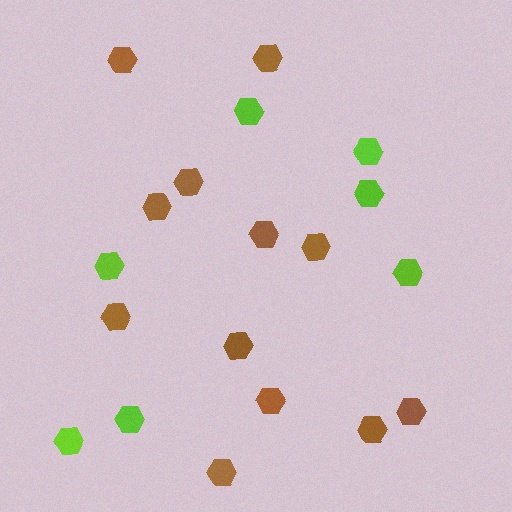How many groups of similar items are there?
There are 2 groups: one group of lime hexagons (7) and one group of brown hexagons (12).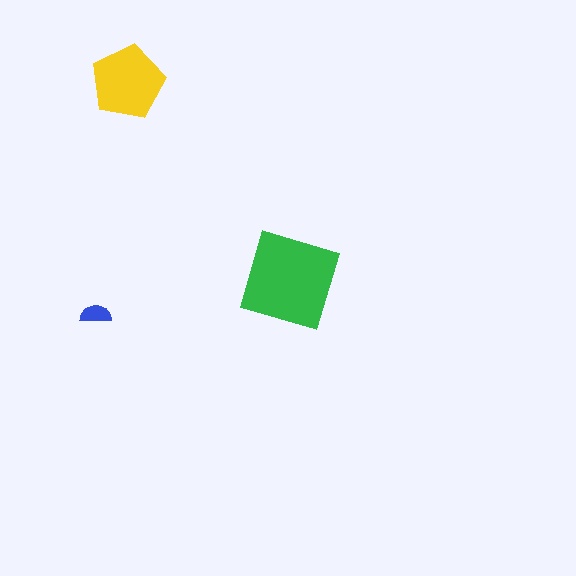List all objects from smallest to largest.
The blue semicircle, the yellow pentagon, the green diamond.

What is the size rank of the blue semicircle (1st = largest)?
3rd.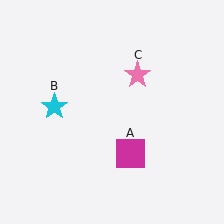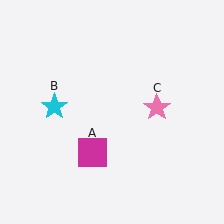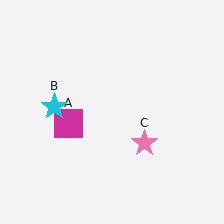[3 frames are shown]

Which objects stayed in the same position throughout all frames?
Cyan star (object B) remained stationary.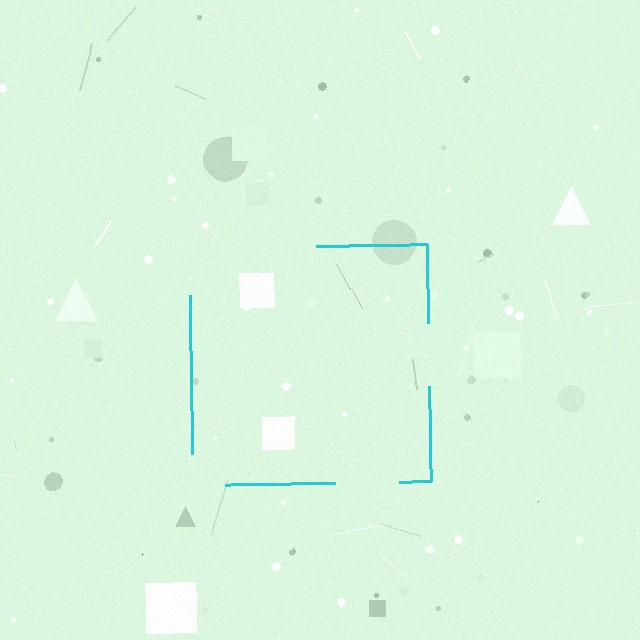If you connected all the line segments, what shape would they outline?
They would outline a square.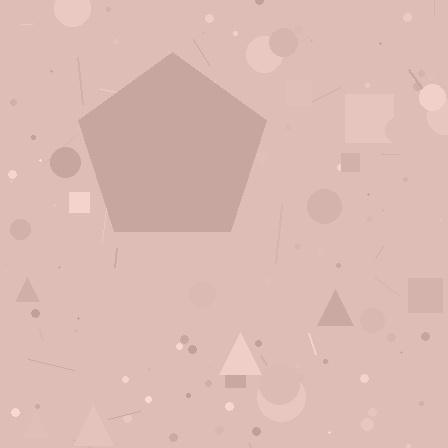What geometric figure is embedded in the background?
A pentagon is embedded in the background.